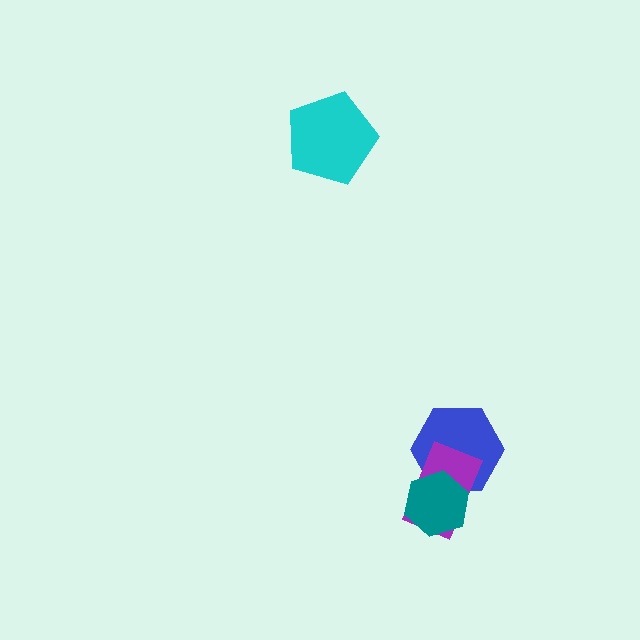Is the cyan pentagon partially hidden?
No, no other shape covers it.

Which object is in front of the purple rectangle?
The teal hexagon is in front of the purple rectangle.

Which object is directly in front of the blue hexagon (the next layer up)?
The purple rectangle is directly in front of the blue hexagon.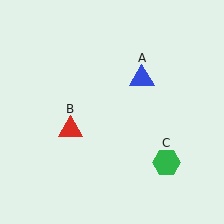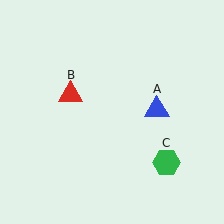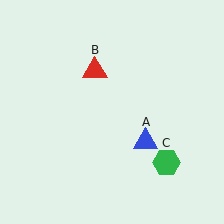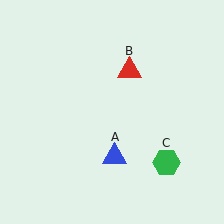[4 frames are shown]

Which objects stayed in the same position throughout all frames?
Green hexagon (object C) remained stationary.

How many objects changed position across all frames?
2 objects changed position: blue triangle (object A), red triangle (object B).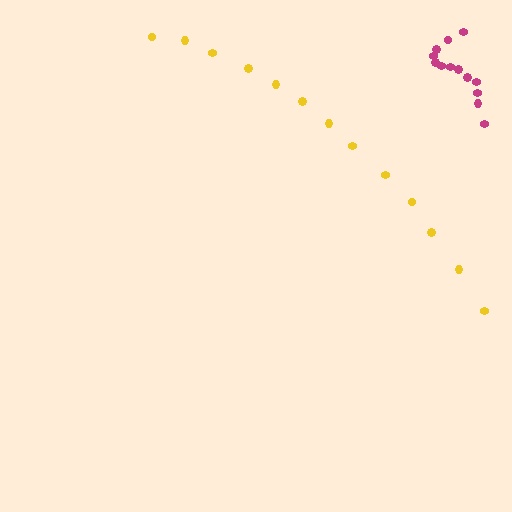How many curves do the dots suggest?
There are 2 distinct paths.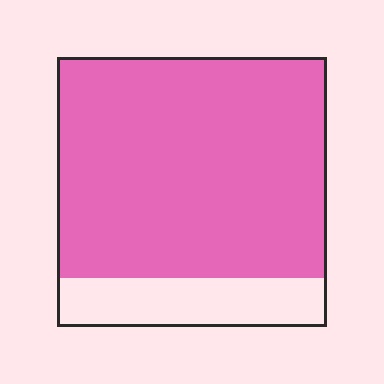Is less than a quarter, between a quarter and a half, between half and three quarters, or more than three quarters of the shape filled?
More than three quarters.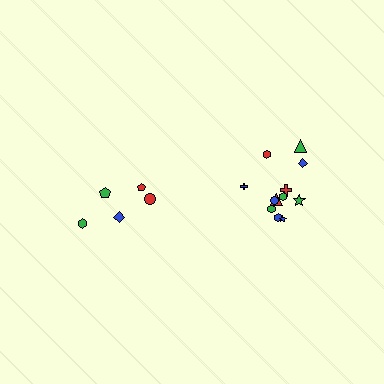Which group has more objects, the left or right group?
The right group.